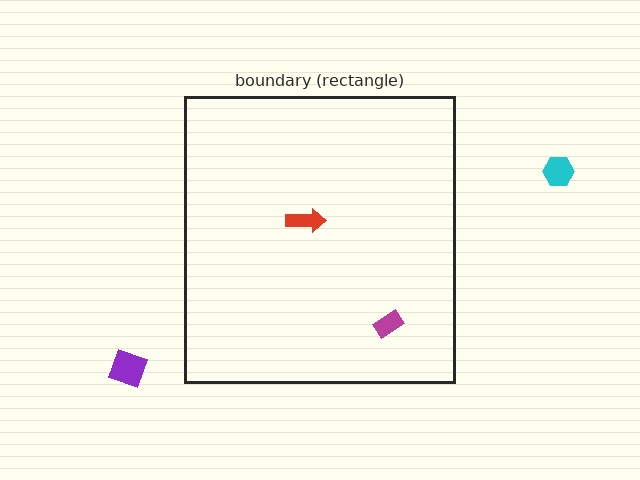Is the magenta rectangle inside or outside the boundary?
Inside.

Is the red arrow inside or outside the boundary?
Inside.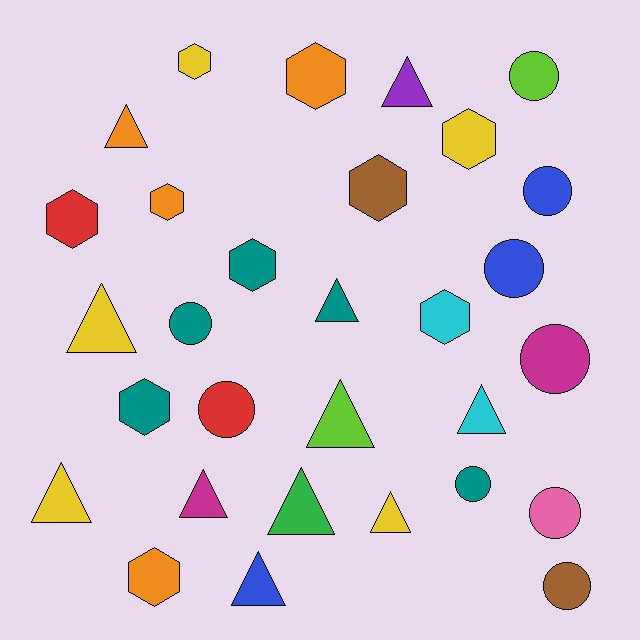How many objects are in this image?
There are 30 objects.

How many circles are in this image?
There are 9 circles.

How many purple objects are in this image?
There is 1 purple object.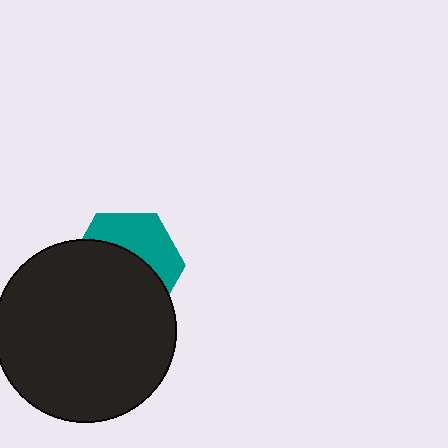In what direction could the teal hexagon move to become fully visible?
The teal hexagon could move up. That would shift it out from behind the black circle entirely.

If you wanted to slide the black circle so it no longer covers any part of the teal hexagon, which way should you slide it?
Slide it down — that is the most direct way to separate the two shapes.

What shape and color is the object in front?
The object in front is a black circle.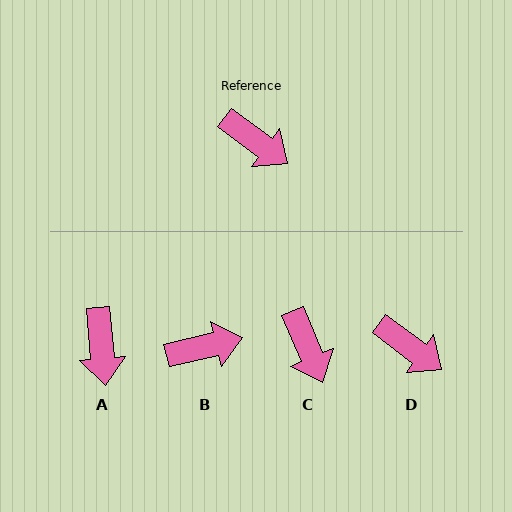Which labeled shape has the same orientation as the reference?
D.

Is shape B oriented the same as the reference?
No, it is off by about 49 degrees.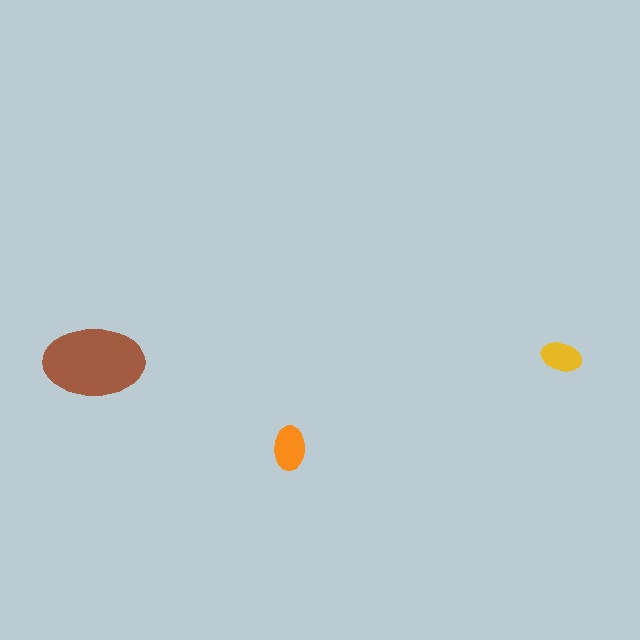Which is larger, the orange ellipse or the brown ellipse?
The brown one.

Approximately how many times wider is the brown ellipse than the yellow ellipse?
About 2.5 times wider.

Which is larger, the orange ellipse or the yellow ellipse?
The orange one.